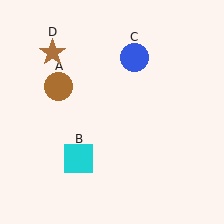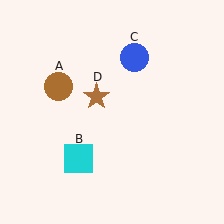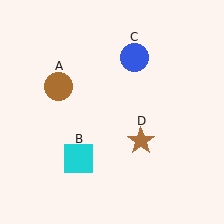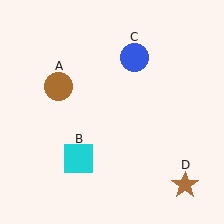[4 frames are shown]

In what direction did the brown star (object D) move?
The brown star (object D) moved down and to the right.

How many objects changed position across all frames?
1 object changed position: brown star (object D).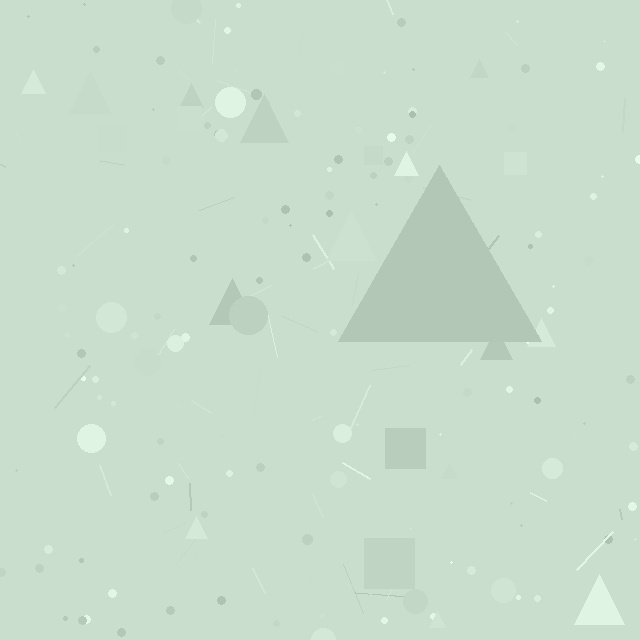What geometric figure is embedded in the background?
A triangle is embedded in the background.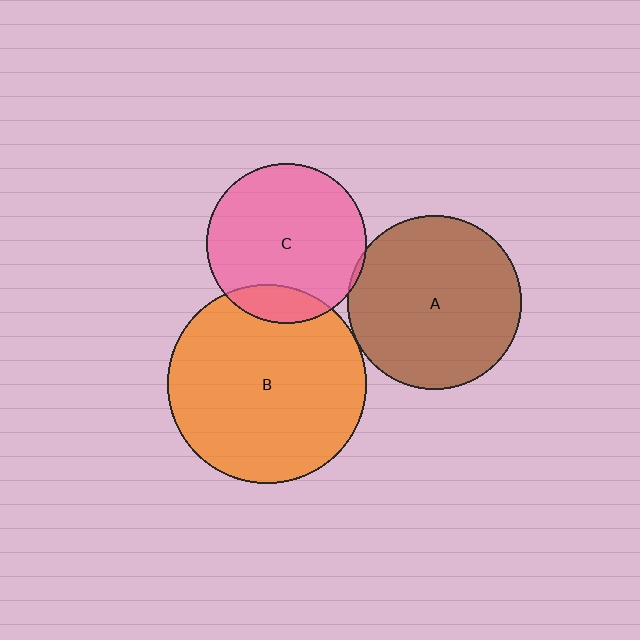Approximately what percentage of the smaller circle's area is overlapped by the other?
Approximately 15%.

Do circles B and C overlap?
Yes.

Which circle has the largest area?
Circle B (orange).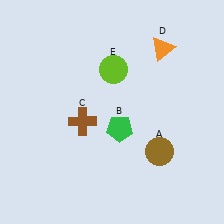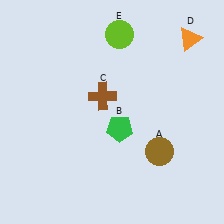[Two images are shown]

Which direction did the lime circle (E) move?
The lime circle (E) moved up.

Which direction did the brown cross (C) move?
The brown cross (C) moved up.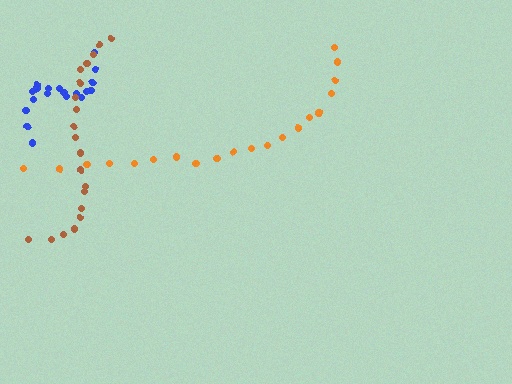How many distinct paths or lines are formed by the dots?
There are 3 distinct paths.